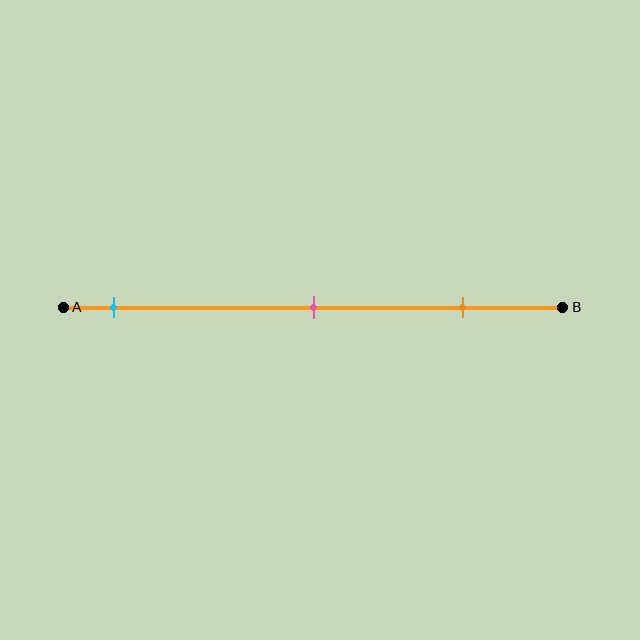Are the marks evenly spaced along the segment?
Yes, the marks are approximately evenly spaced.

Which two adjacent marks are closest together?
The pink and orange marks are the closest adjacent pair.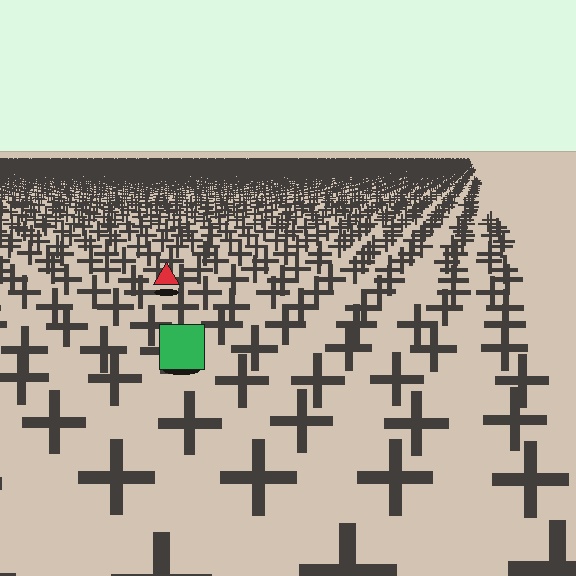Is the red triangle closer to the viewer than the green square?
No. The green square is closer — you can tell from the texture gradient: the ground texture is coarser near it.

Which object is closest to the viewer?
The green square is closest. The texture marks near it are larger and more spread out.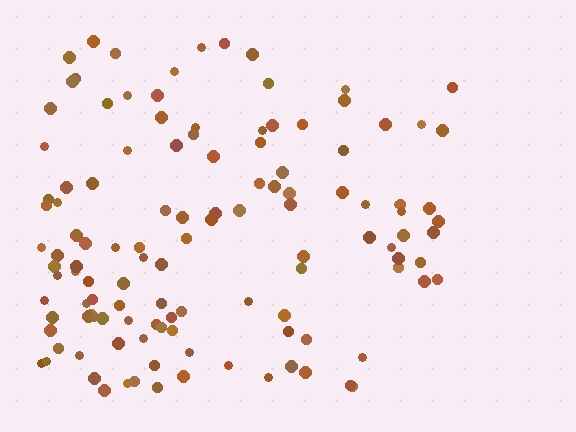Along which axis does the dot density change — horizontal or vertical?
Horizontal.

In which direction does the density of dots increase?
From right to left, with the left side densest.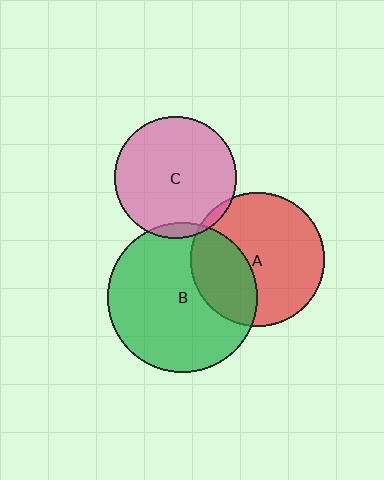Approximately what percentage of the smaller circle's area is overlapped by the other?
Approximately 35%.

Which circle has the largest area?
Circle B (green).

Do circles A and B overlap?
Yes.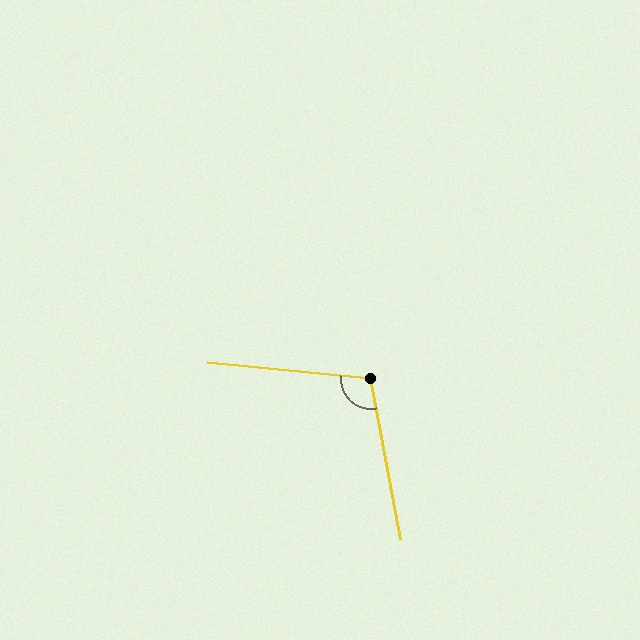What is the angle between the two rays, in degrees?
Approximately 106 degrees.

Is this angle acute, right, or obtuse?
It is obtuse.